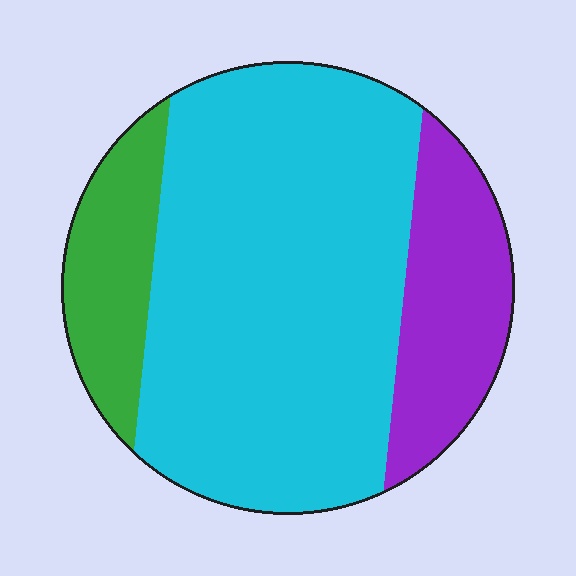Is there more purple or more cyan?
Cyan.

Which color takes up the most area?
Cyan, at roughly 65%.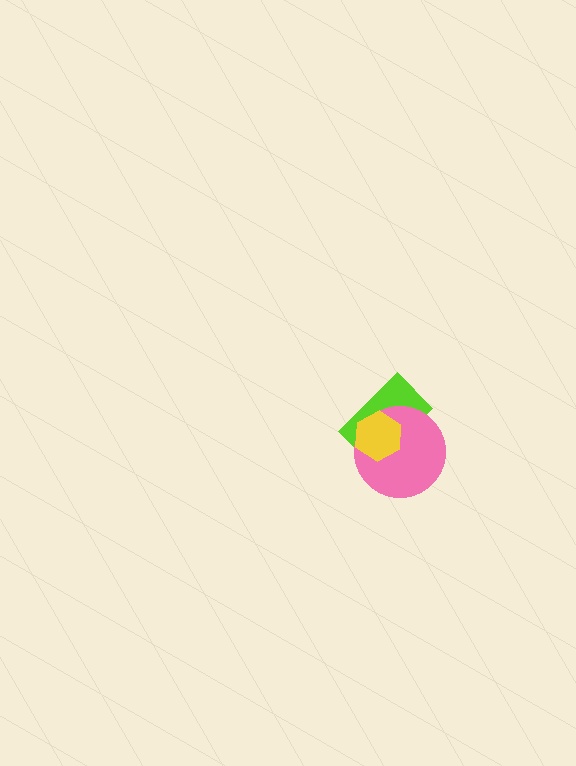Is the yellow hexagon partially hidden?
No, no other shape covers it.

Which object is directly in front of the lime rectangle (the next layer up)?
The pink circle is directly in front of the lime rectangle.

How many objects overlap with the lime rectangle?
2 objects overlap with the lime rectangle.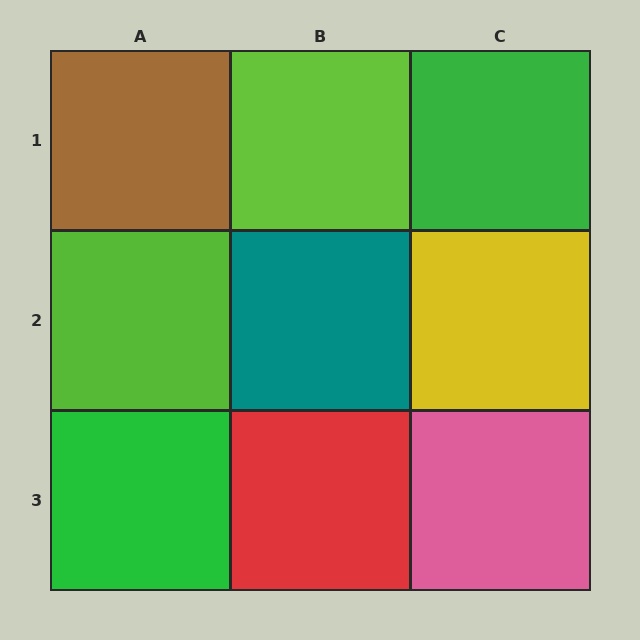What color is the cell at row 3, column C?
Pink.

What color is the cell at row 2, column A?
Lime.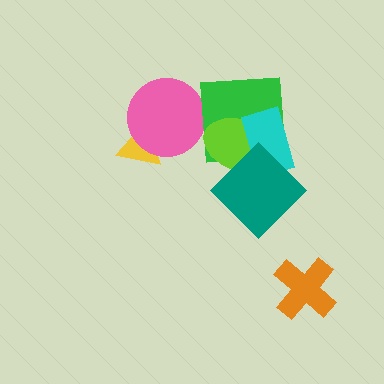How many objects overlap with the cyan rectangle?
3 objects overlap with the cyan rectangle.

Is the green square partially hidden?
Yes, it is partially covered by another shape.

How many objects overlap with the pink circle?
1 object overlaps with the pink circle.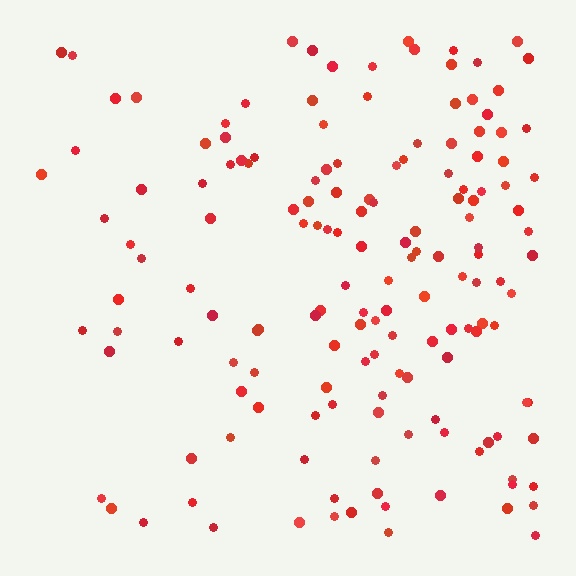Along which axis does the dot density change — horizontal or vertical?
Horizontal.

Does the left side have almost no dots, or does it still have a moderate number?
Still a moderate number, just noticeably fewer than the right.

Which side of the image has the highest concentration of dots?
The right.